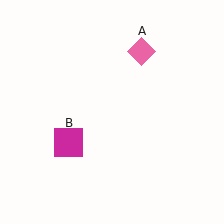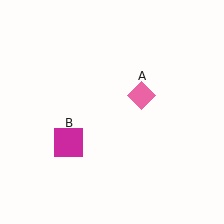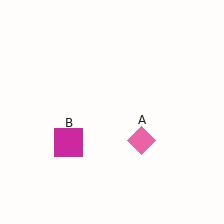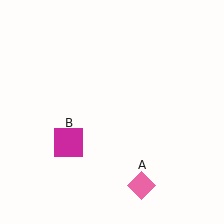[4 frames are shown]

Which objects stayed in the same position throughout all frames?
Magenta square (object B) remained stationary.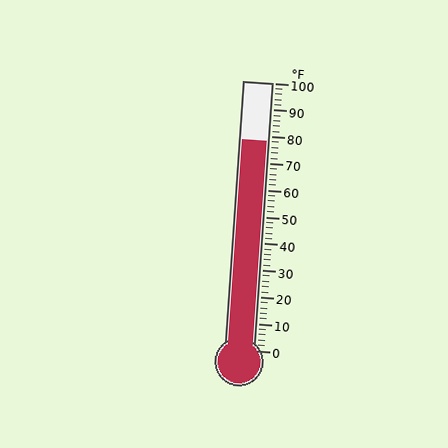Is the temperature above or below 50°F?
The temperature is above 50°F.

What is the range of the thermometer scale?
The thermometer scale ranges from 0°F to 100°F.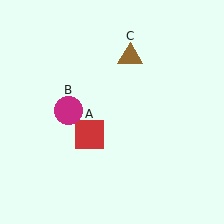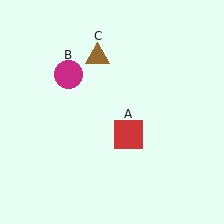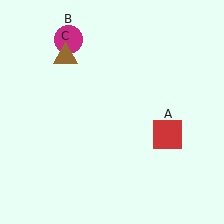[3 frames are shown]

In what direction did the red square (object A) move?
The red square (object A) moved right.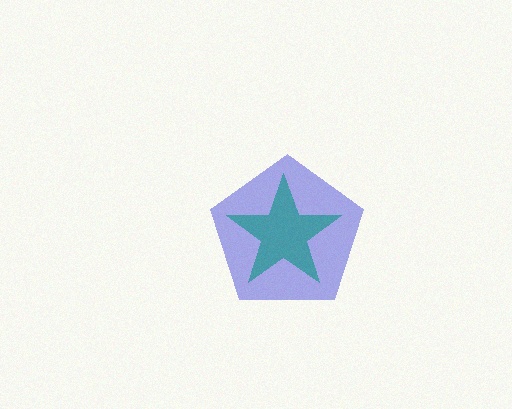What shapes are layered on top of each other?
The layered shapes are: a blue pentagon, a teal star.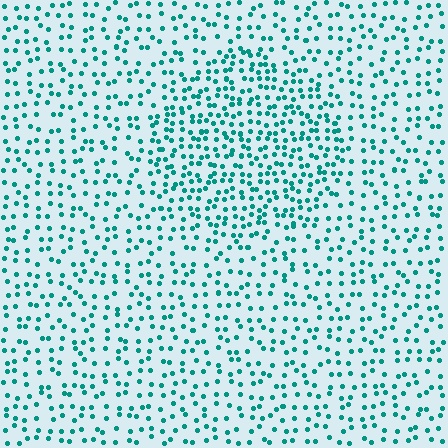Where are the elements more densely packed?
The elements are more densely packed inside the circle boundary.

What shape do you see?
I see a circle.